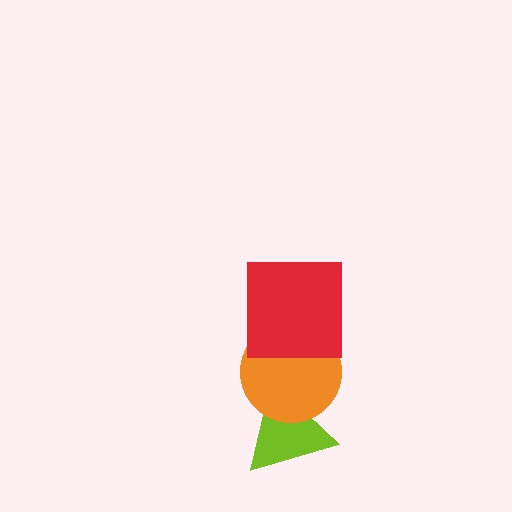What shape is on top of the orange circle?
The red square is on top of the orange circle.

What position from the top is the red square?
The red square is 1st from the top.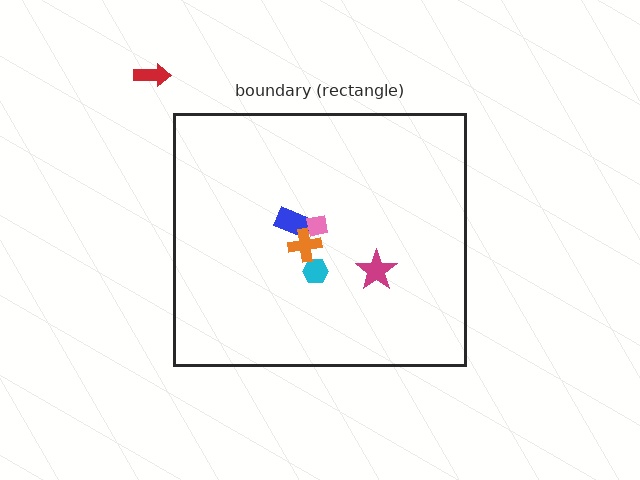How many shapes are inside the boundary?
5 inside, 1 outside.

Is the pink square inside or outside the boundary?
Inside.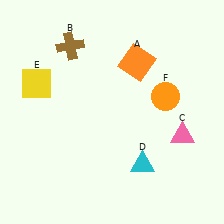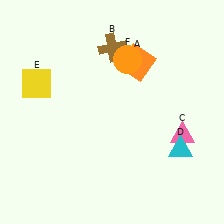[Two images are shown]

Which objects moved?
The objects that moved are: the brown cross (B), the cyan triangle (D), the orange circle (F).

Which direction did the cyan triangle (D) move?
The cyan triangle (D) moved right.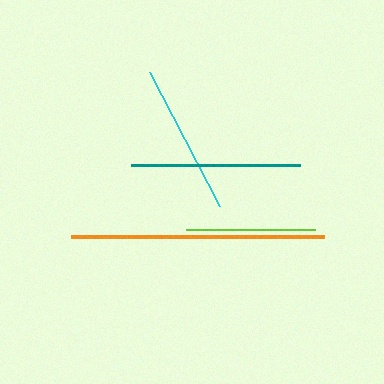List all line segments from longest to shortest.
From longest to shortest: orange, teal, cyan, lime.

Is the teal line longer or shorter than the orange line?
The orange line is longer than the teal line.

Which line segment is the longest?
The orange line is the longest at approximately 252 pixels.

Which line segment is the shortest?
The lime line is the shortest at approximately 128 pixels.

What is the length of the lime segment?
The lime segment is approximately 128 pixels long.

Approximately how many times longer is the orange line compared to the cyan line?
The orange line is approximately 1.7 times the length of the cyan line.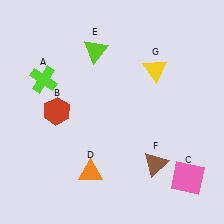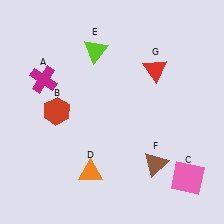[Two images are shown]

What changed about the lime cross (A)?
In Image 1, A is lime. In Image 2, it changed to magenta.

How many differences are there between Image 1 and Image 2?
There are 2 differences between the two images.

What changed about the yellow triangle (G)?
In Image 1, G is yellow. In Image 2, it changed to red.